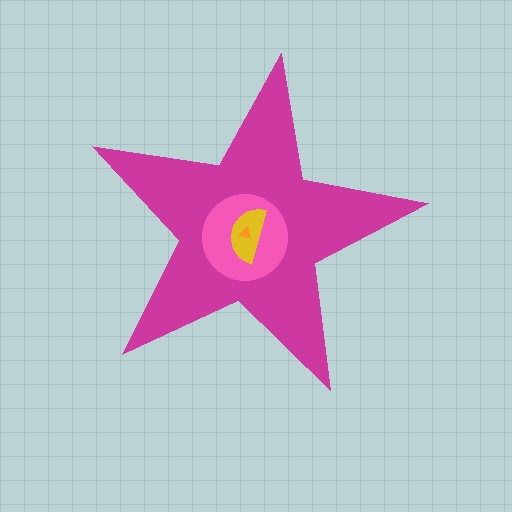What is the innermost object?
The orange triangle.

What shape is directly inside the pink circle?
The yellow semicircle.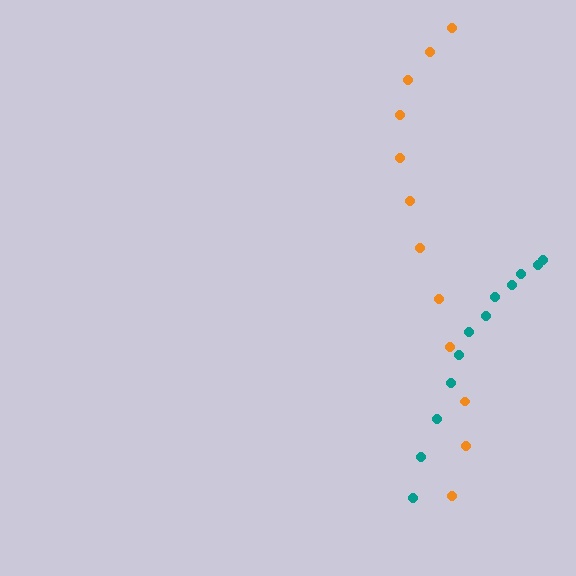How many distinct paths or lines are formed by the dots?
There are 2 distinct paths.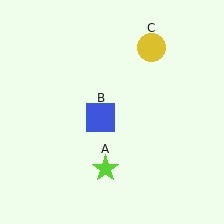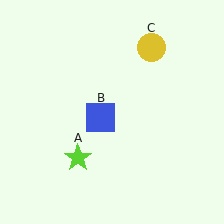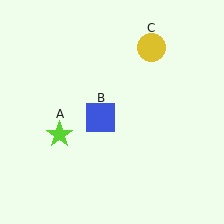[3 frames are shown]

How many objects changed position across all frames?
1 object changed position: lime star (object A).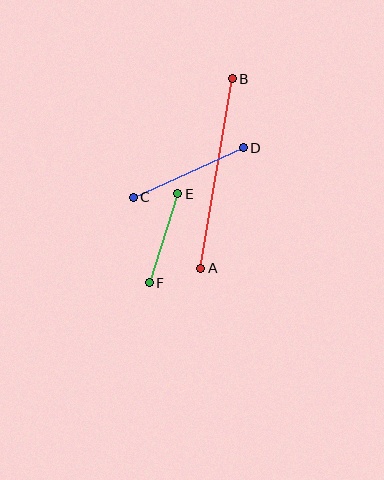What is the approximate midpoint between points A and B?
The midpoint is at approximately (216, 174) pixels.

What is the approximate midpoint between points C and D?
The midpoint is at approximately (188, 172) pixels.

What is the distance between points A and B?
The distance is approximately 192 pixels.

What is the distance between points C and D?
The distance is approximately 120 pixels.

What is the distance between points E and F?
The distance is approximately 94 pixels.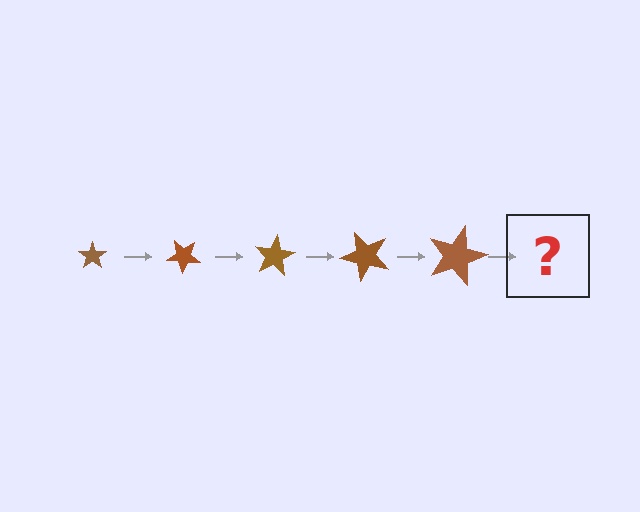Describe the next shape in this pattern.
It should be a star, larger than the previous one and rotated 200 degrees from the start.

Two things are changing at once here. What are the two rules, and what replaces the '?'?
The two rules are that the star grows larger each step and it rotates 40 degrees each step. The '?' should be a star, larger than the previous one and rotated 200 degrees from the start.